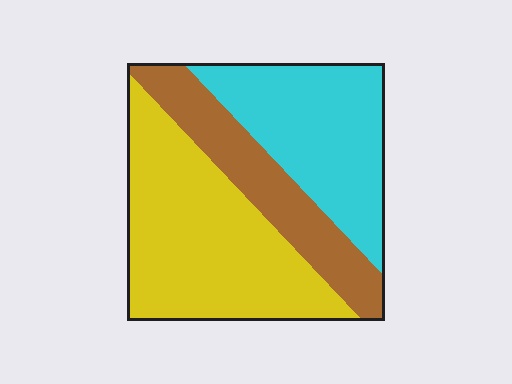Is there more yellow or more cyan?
Yellow.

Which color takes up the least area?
Brown, at roughly 25%.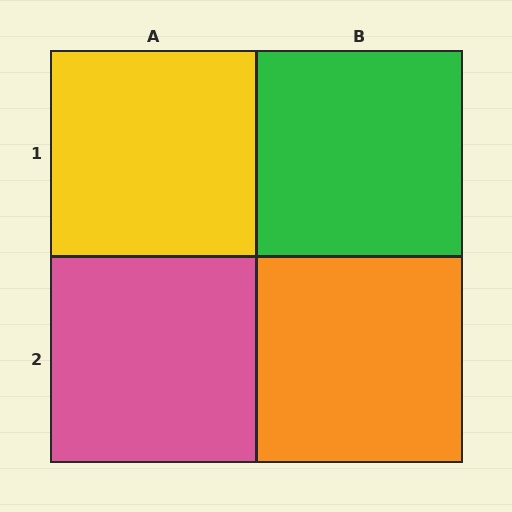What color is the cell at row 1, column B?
Green.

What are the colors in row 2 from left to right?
Pink, orange.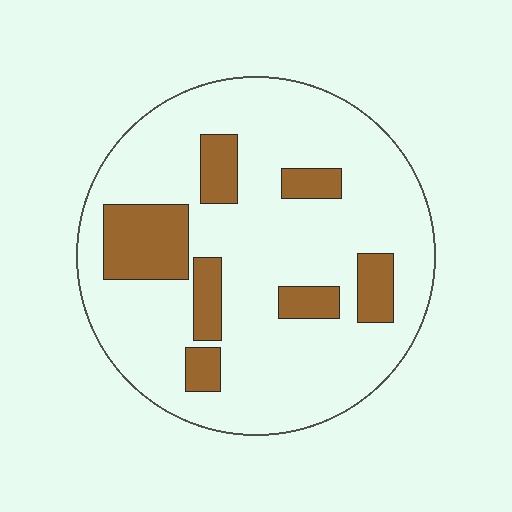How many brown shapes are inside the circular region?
7.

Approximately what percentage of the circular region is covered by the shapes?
Approximately 20%.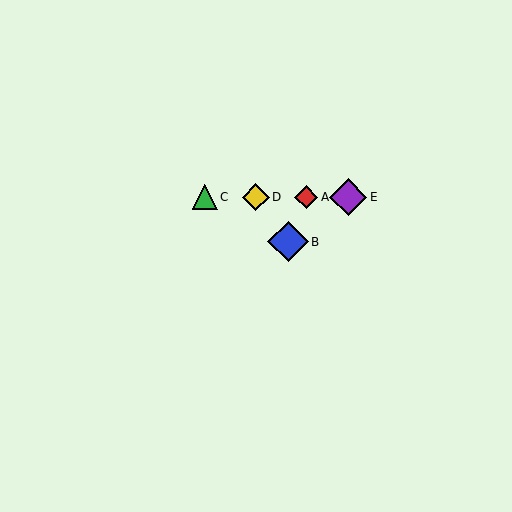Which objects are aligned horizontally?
Objects A, C, D, E are aligned horizontally.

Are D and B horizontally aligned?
No, D is at y≈197 and B is at y≈242.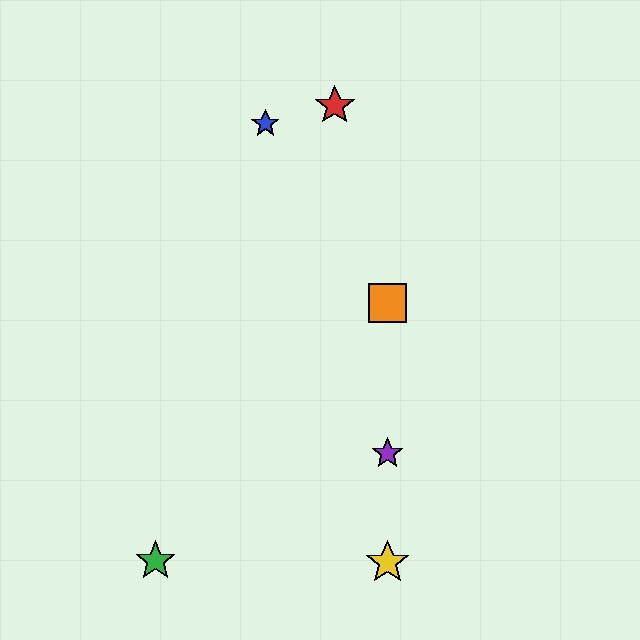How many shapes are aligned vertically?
3 shapes (the yellow star, the purple star, the orange square) are aligned vertically.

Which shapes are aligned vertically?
The yellow star, the purple star, the orange square are aligned vertically.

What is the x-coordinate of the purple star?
The purple star is at x≈388.